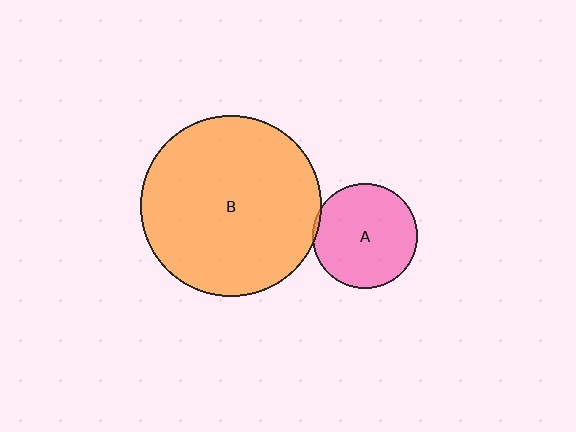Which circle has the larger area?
Circle B (orange).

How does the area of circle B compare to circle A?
Approximately 3.0 times.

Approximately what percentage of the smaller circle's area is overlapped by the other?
Approximately 5%.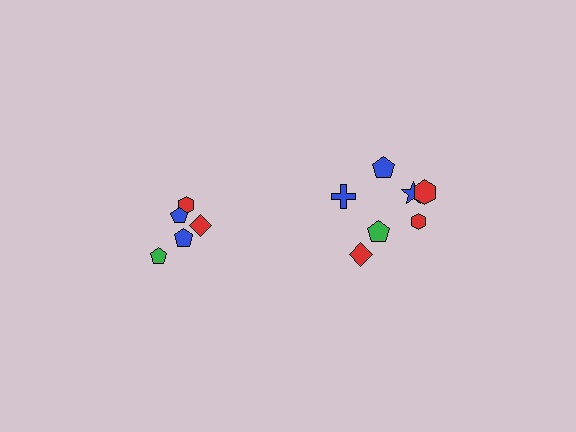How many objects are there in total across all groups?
There are 12 objects.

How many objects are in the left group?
There are 5 objects.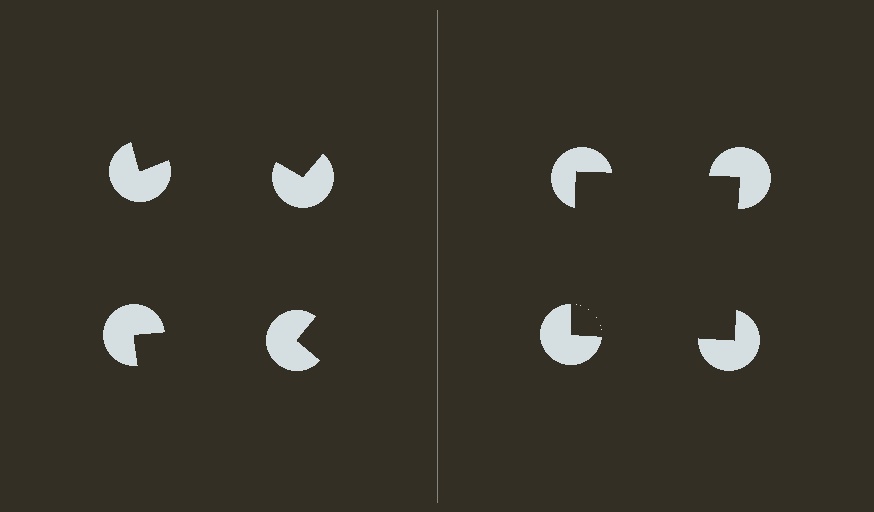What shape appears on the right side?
An illusory square.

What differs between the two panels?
The pac-man discs are positioned identically on both sides; only the wedge orientations differ. On the right they align to a square; on the left they are misaligned.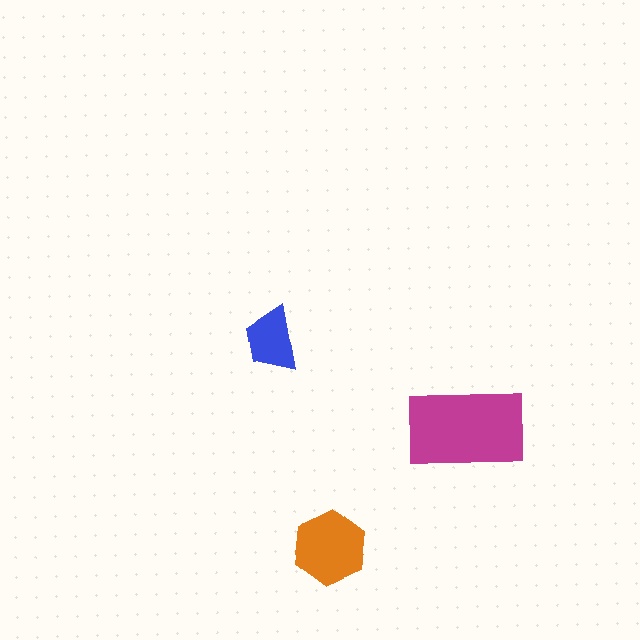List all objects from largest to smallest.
The magenta rectangle, the orange hexagon, the blue trapezoid.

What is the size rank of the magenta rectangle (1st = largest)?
1st.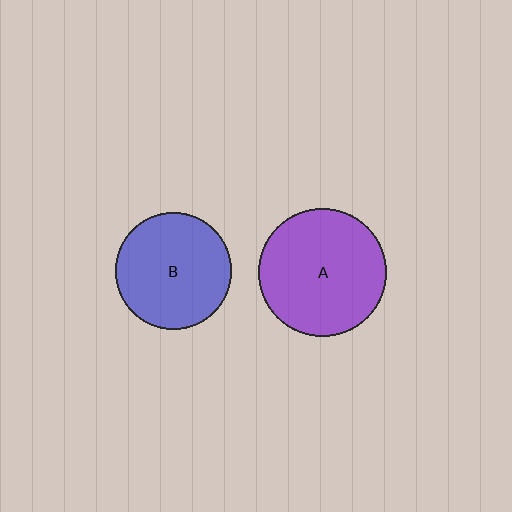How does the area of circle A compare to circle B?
Approximately 1.2 times.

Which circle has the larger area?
Circle A (purple).